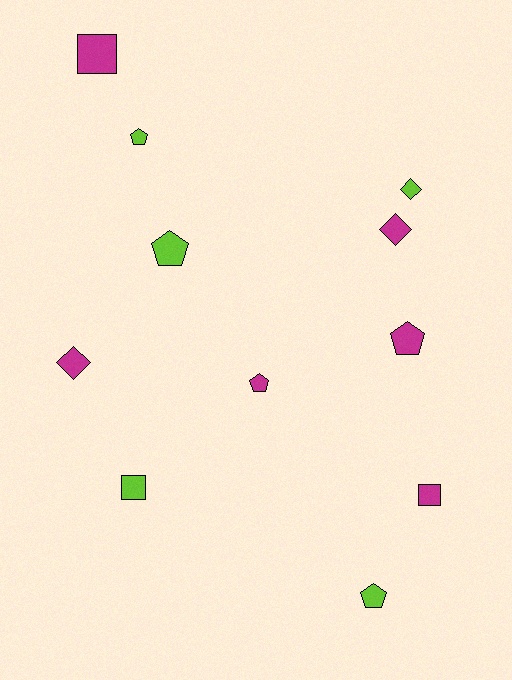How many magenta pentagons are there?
There are 2 magenta pentagons.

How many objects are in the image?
There are 11 objects.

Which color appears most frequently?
Magenta, with 6 objects.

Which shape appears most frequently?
Pentagon, with 5 objects.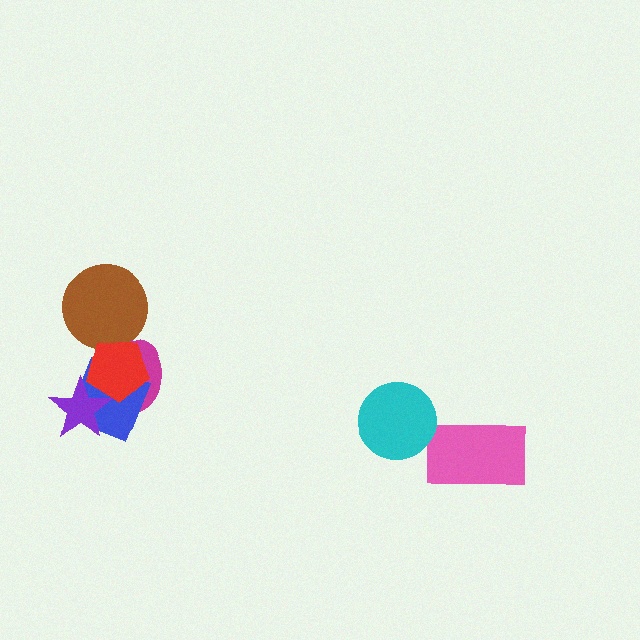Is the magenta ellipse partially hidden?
Yes, it is partially covered by another shape.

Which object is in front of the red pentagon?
The purple star is in front of the red pentagon.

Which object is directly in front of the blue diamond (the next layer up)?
The red pentagon is directly in front of the blue diamond.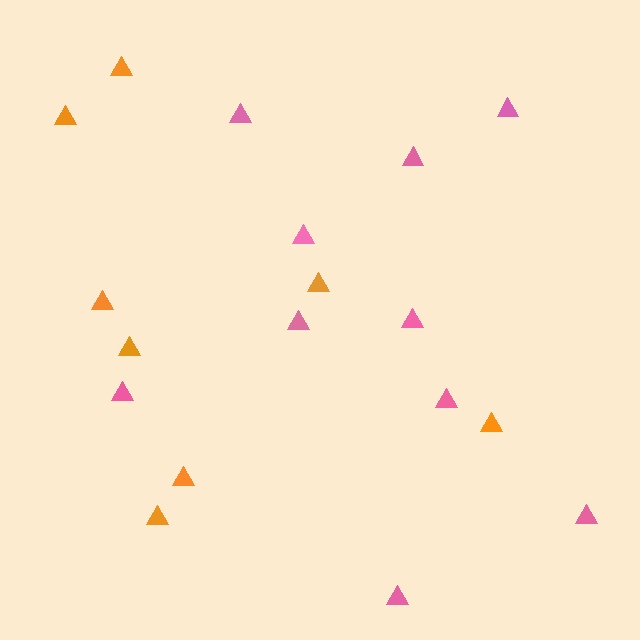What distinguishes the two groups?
There are 2 groups: one group of pink triangles (10) and one group of orange triangles (8).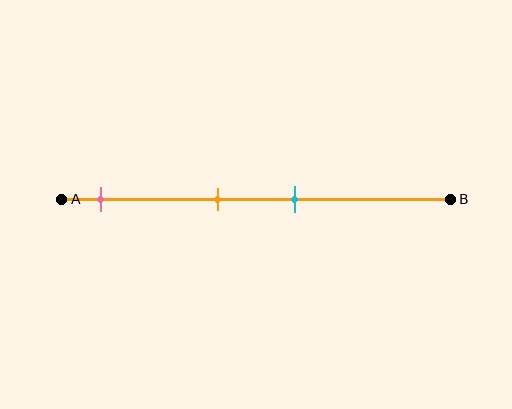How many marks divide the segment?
There are 3 marks dividing the segment.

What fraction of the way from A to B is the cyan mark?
The cyan mark is approximately 60% (0.6) of the way from A to B.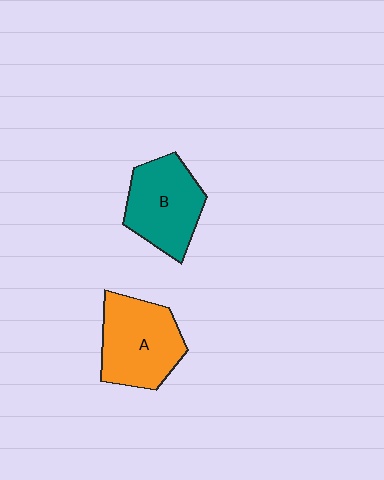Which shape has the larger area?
Shape A (orange).